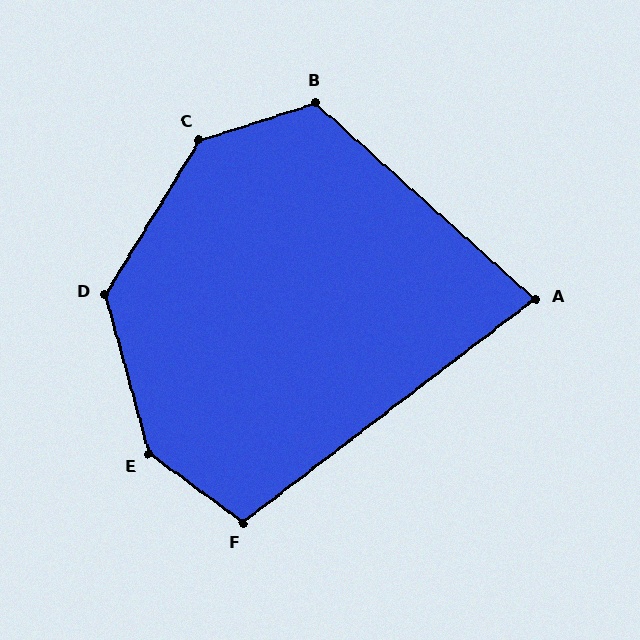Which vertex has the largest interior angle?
E, at approximately 142 degrees.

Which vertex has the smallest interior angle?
A, at approximately 79 degrees.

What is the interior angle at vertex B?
Approximately 121 degrees (obtuse).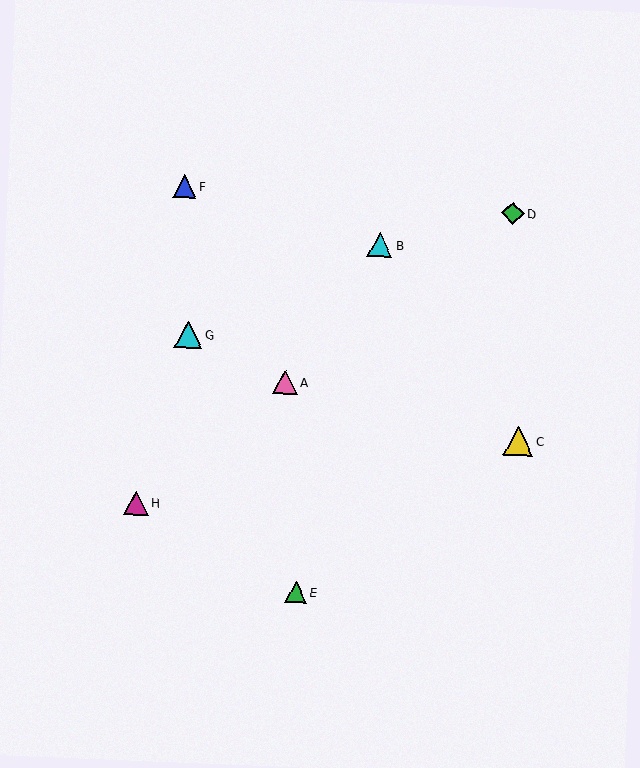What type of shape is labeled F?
Shape F is a blue triangle.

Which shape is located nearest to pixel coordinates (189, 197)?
The blue triangle (labeled F) at (185, 186) is nearest to that location.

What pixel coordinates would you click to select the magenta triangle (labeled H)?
Click at (136, 503) to select the magenta triangle H.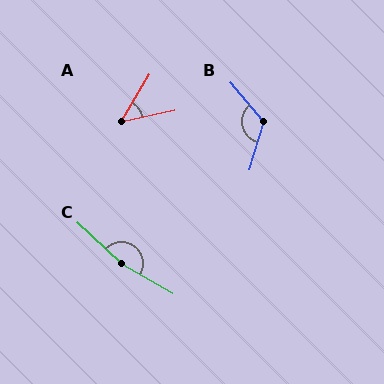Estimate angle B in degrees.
Approximately 123 degrees.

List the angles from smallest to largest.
A (47°), B (123°), C (167°).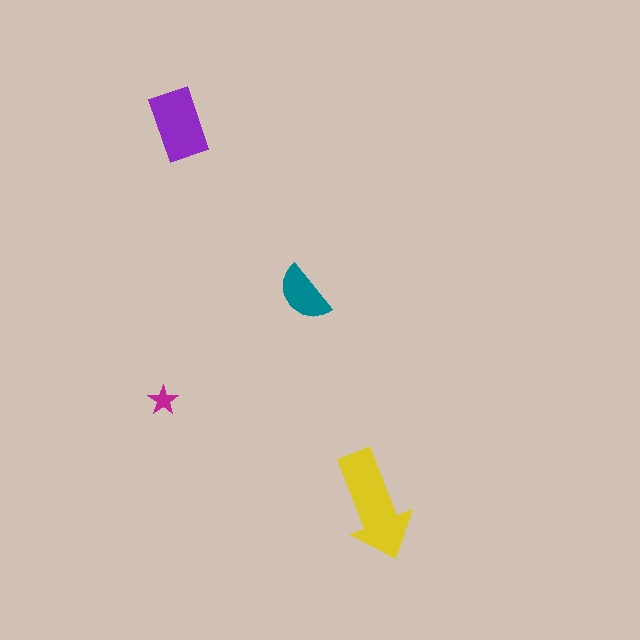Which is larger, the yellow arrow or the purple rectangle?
The yellow arrow.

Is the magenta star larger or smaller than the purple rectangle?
Smaller.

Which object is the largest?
The yellow arrow.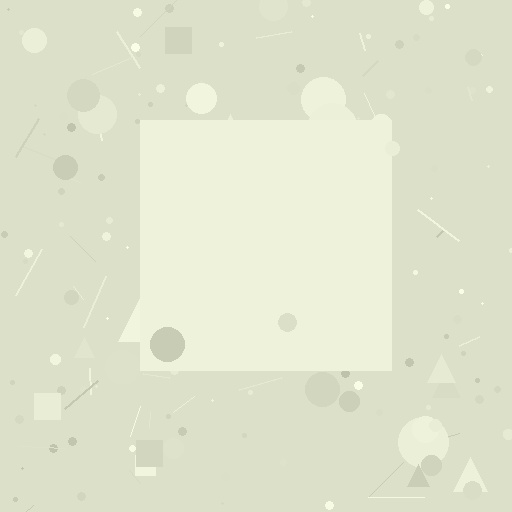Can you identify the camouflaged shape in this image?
The camouflaged shape is a square.